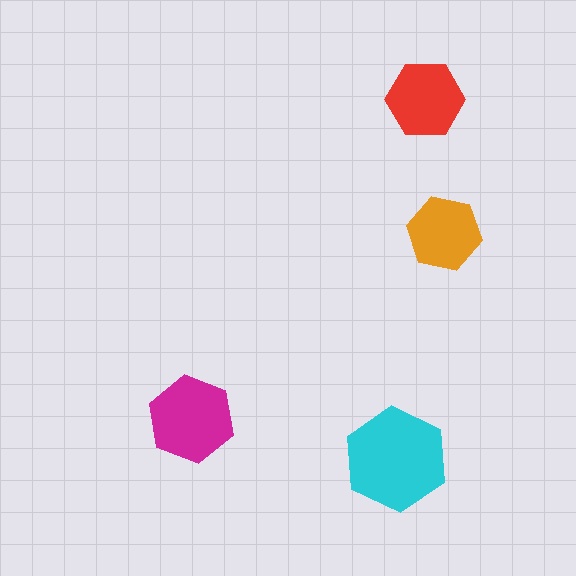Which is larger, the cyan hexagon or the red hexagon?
The cyan one.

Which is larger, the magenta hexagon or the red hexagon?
The magenta one.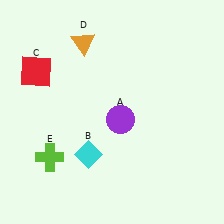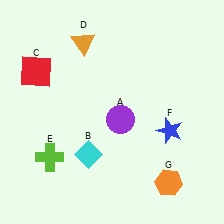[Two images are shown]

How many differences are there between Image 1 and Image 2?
There are 2 differences between the two images.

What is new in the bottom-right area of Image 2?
An orange hexagon (G) was added in the bottom-right area of Image 2.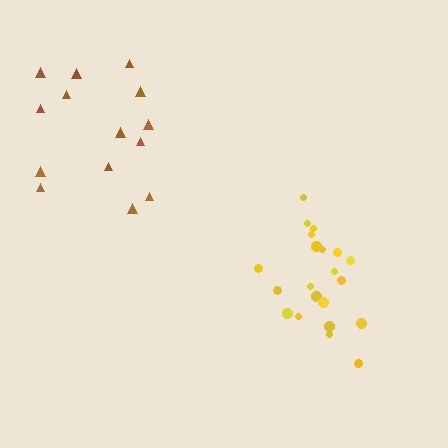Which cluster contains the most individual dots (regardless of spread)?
Yellow (21).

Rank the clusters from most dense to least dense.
yellow, brown.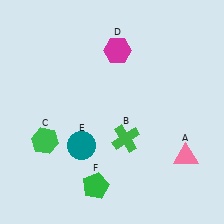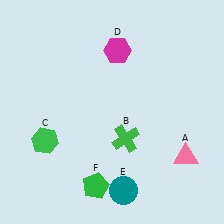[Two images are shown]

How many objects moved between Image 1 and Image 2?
1 object moved between the two images.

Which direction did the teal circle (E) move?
The teal circle (E) moved down.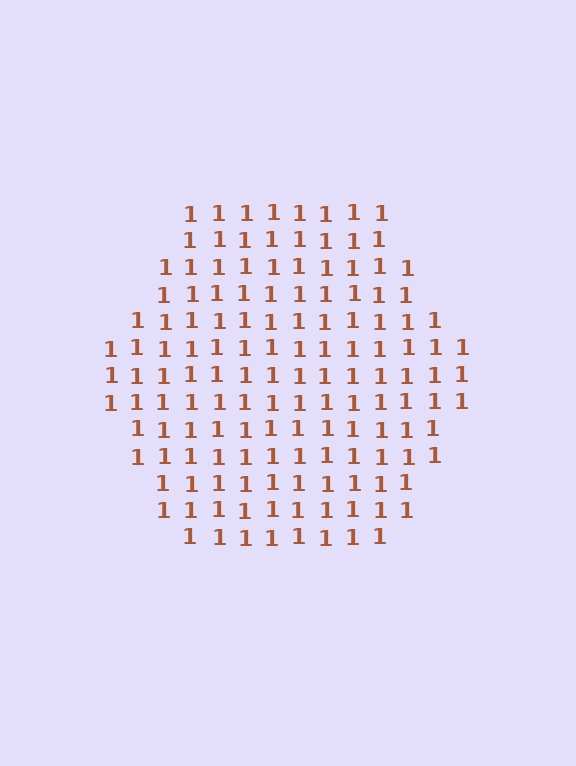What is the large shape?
The large shape is a hexagon.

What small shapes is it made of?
It is made of small digit 1's.